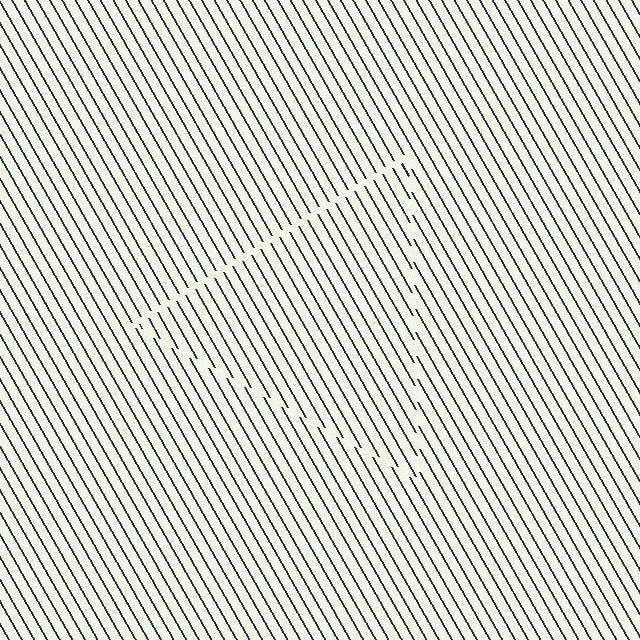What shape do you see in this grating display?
An illusory triangle. The interior of the shape contains the same grating, shifted by half a period — the contour is defined by the phase discontinuity where line-ends from the inner and outer gratings abut.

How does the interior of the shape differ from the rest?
The interior of the shape contains the same grating, shifted by half a period — the contour is defined by the phase discontinuity where line-ends from the inner and outer gratings abut.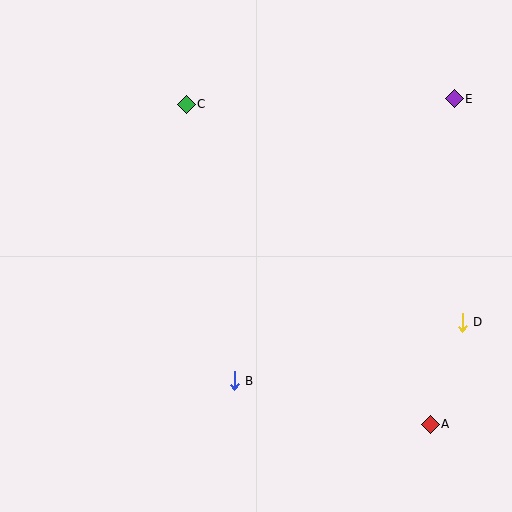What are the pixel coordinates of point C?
Point C is at (186, 104).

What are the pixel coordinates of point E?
Point E is at (454, 99).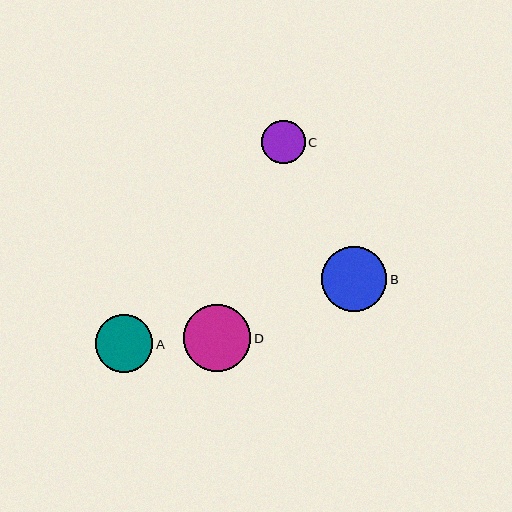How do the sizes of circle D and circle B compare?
Circle D and circle B are approximately the same size.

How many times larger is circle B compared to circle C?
Circle B is approximately 1.5 times the size of circle C.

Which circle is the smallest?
Circle C is the smallest with a size of approximately 43 pixels.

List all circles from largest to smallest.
From largest to smallest: D, B, A, C.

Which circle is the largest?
Circle D is the largest with a size of approximately 67 pixels.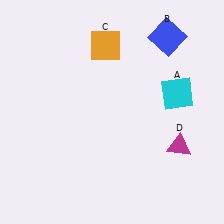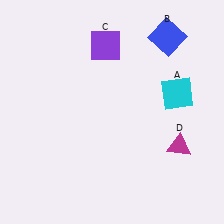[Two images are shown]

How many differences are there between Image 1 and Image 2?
There is 1 difference between the two images.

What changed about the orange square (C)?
In Image 1, C is orange. In Image 2, it changed to purple.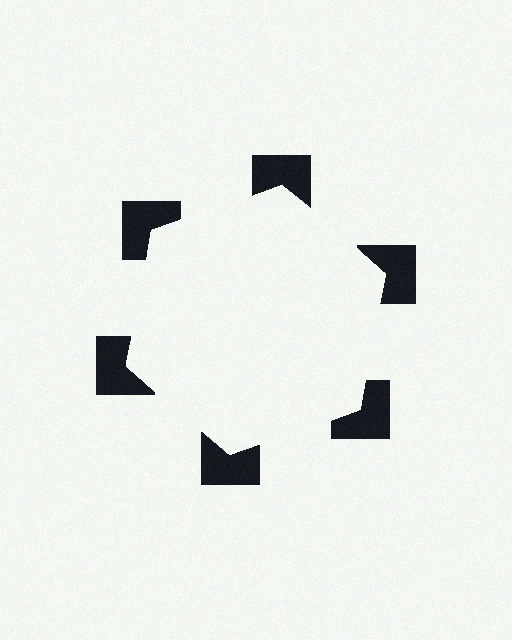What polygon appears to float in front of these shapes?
An illusory hexagon — its edges are inferred from the aligned wedge cuts in the notched squares, not physically drawn.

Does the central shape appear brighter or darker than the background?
It typically appears slightly brighter than the background, even though no actual brightness change is drawn.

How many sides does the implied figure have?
6 sides.